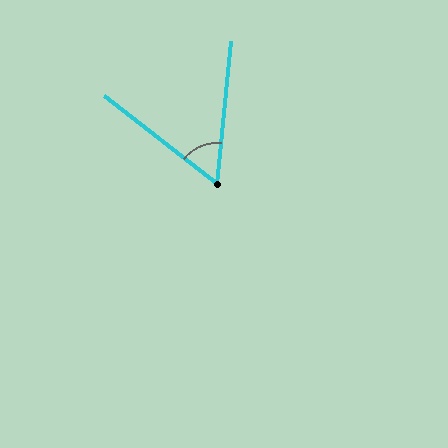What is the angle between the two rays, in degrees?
Approximately 57 degrees.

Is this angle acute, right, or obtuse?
It is acute.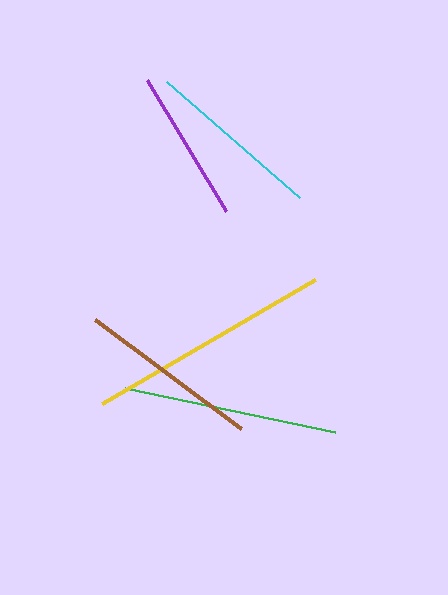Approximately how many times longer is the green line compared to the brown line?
The green line is approximately 1.2 times the length of the brown line.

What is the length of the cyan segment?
The cyan segment is approximately 177 pixels long.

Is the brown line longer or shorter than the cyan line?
The brown line is longer than the cyan line.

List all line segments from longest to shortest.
From longest to shortest: yellow, green, brown, cyan, purple.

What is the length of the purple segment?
The purple segment is approximately 153 pixels long.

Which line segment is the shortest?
The purple line is the shortest at approximately 153 pixels.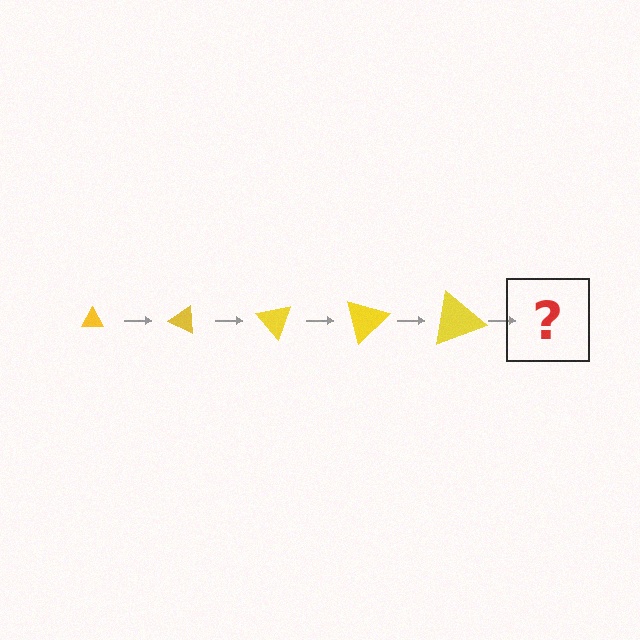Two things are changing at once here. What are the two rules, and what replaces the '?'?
The two rules are that the triangle grows larger each step and it rotates 25 degrees each step. The '?' should be a triangle, larger than the previous one and rotated 125 degrees from the start.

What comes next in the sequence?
The next element should be a triangle, larger than the previous one and rotated 125 degrees from the start.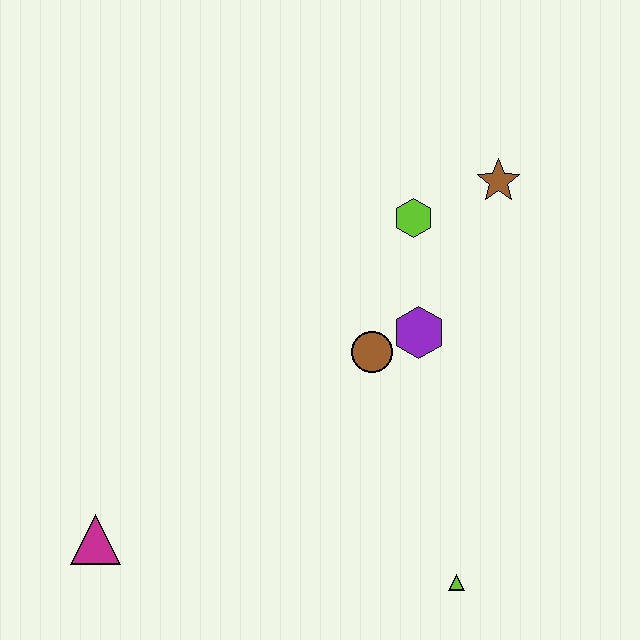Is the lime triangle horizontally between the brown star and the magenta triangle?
Yes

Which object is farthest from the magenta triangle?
The brown star is farthest from the magenta triangle.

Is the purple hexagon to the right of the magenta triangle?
Yes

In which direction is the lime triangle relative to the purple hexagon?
The lime triangle is below the purple hexagon.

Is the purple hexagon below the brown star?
Yes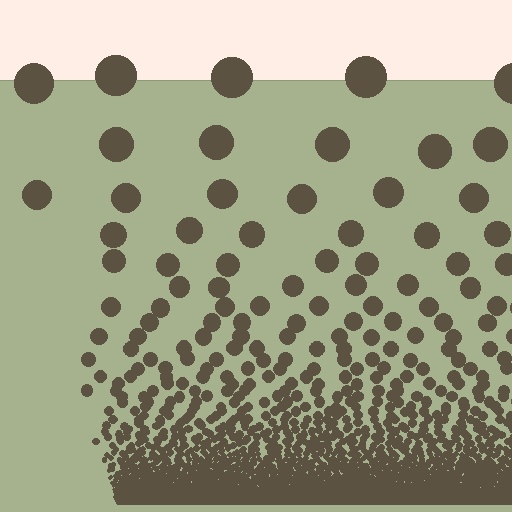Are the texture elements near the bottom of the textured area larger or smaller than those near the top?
Smaller. The gradient is inverted — elements near the bottom are smaller and denser.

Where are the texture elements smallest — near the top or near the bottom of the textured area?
Near the bottom.